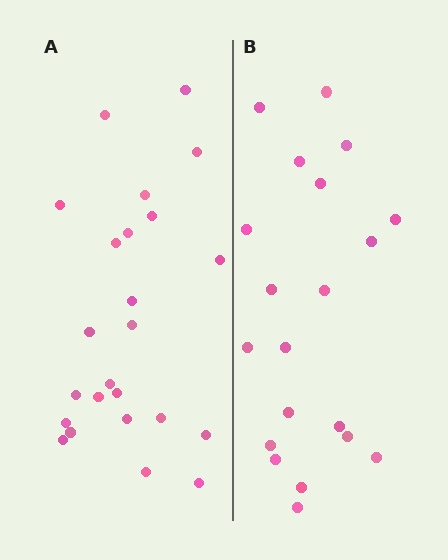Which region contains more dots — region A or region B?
Region A (the left region) has more dots.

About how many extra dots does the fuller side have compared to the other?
Region A has about 4 more dots than region B.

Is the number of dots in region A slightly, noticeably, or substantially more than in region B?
Region A has only slightly more — the two regions are fairly close. The ratio is roughly 1.2 to 1.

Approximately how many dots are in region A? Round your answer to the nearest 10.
About 20 dots. (The exact count is 24, which rounds to 20.)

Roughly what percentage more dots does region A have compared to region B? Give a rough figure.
About 20% more.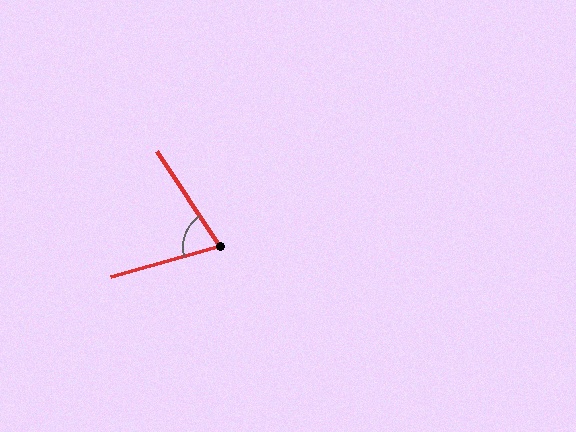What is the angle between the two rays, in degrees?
Approximately 72 degrees.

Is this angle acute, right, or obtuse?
It is acute.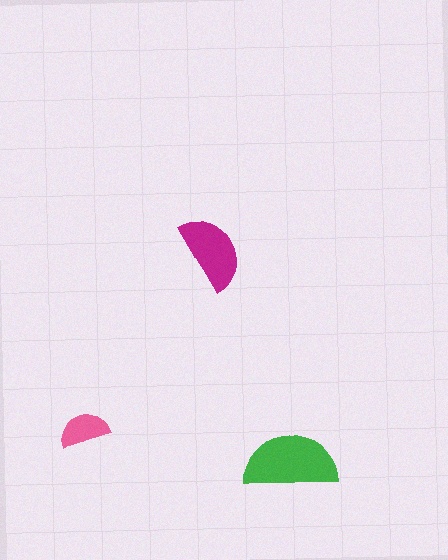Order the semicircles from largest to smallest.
the green one, the magenta one, the pink one.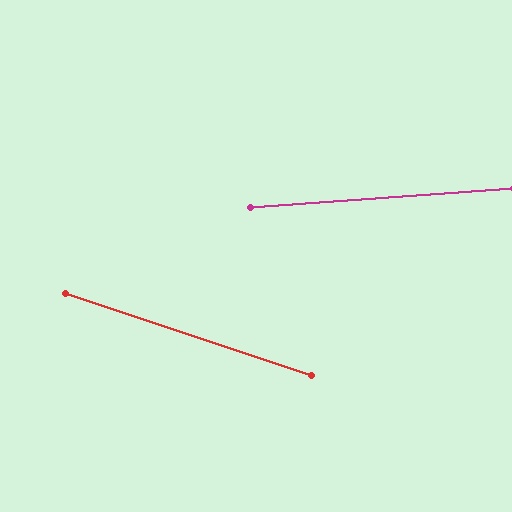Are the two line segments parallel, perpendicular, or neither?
Neither parallel nor perpendicular — they differ by about 23°.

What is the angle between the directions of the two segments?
Approximately 23 degrees.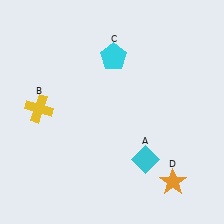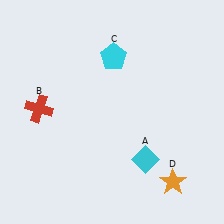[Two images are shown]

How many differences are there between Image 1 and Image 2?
There is 1 difference between the two images.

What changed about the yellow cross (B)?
In Image 1, B is yellow. In Image 2, it changed to red.